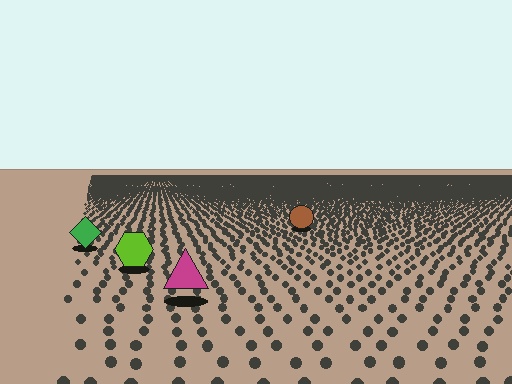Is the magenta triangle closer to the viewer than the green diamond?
Yes. The magenta triangle is closer — you can tell from the texture gradient: the ground texture is coarser near it.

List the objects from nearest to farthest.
From nearest to farthest: the magenta triangle, the lime hexagon, the green diamond, the brown circle.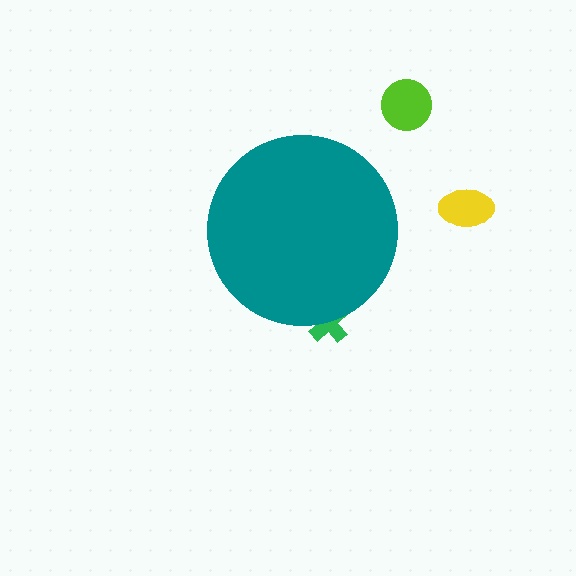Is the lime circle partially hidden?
No, the lime circle is fully visible.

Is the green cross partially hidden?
Yes, the green cross is partially hidden behind the teal circle.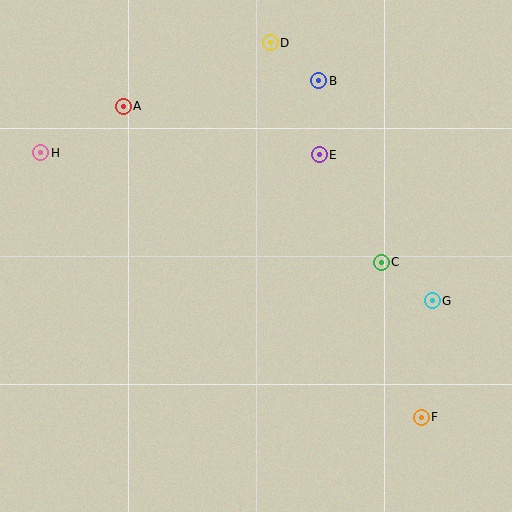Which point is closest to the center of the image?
Point E at (319, 155) is closest to the center.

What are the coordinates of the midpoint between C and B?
The midpoint between C and B is at (350, 171).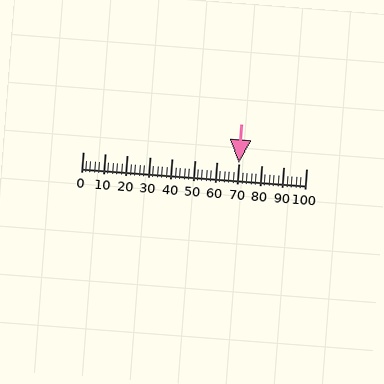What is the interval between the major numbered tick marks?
The major tick marks are spaced 10 units apart.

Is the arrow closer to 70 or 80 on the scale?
The arrow is closer to 70.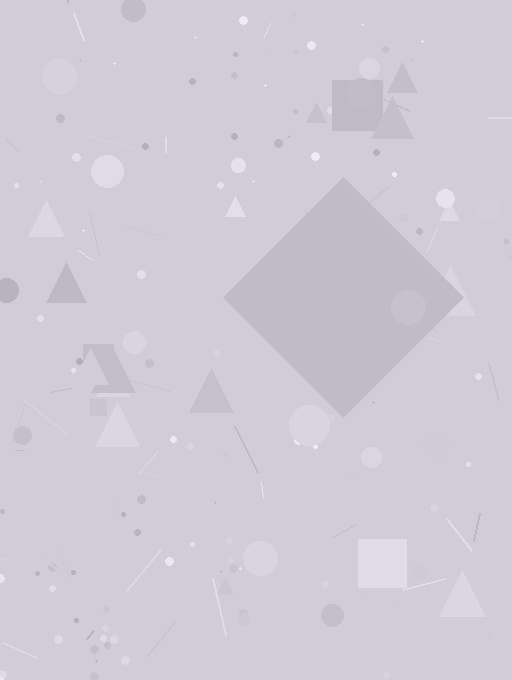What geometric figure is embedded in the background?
A diamond is embedded in the background.